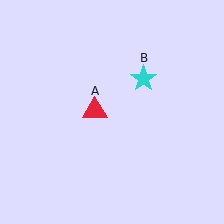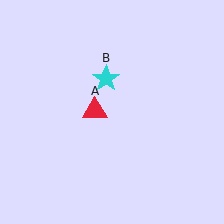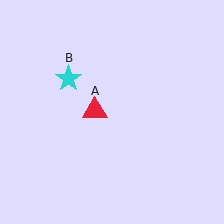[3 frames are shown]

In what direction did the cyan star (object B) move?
The cyan star (object B) moved left.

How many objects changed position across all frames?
1 object changed position: cyan star (object B).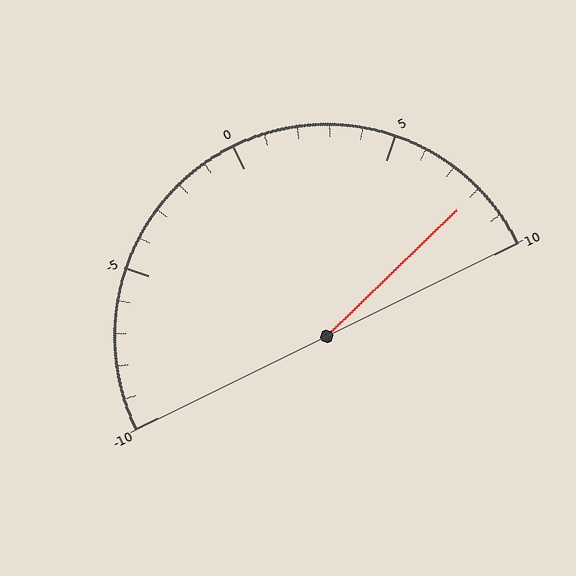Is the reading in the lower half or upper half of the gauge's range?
The reading is in the upper half of the range (-10 to 10).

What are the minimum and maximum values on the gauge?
The gauge ranges from -10 to 10.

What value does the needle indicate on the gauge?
The needle indicates approximately 8.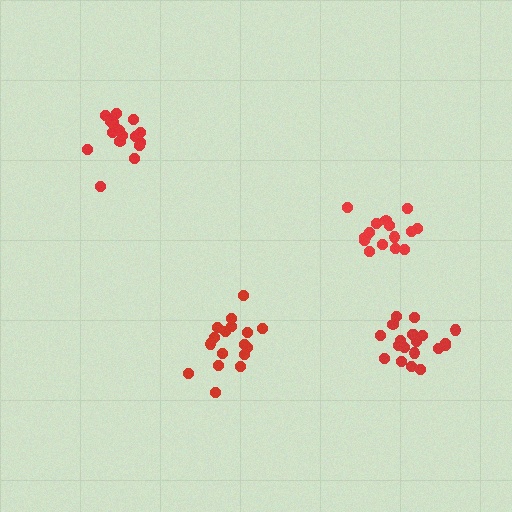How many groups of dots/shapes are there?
There are 4 groups.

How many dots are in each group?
Group 1: 15 dots, Group 2: 18 dots, Group 3: 17 dots, Group 4: 20 dots (70 total).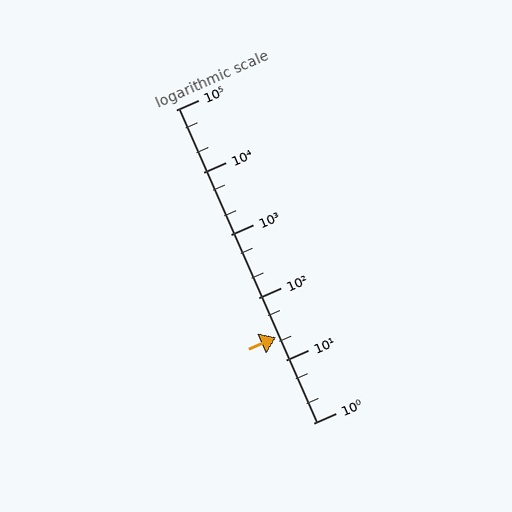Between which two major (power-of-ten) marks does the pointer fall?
The pointer is between 10 and 100.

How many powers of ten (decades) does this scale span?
The scale spans 5 decades, from 1 to 100000.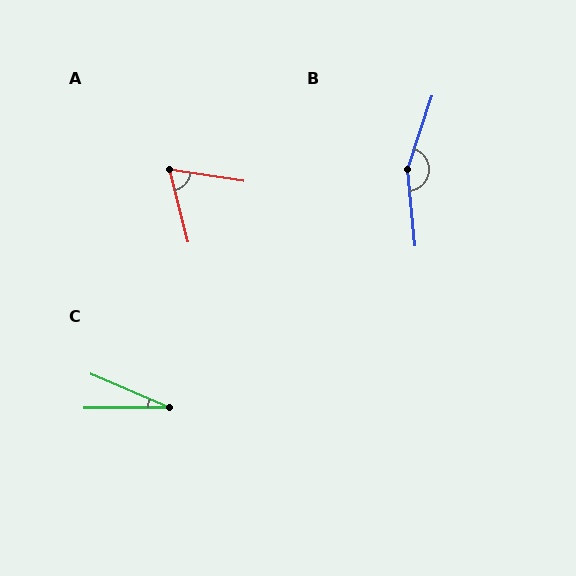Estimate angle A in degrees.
Approximately 67 degrees.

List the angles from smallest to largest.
C (23°), A (67°), B (156°).